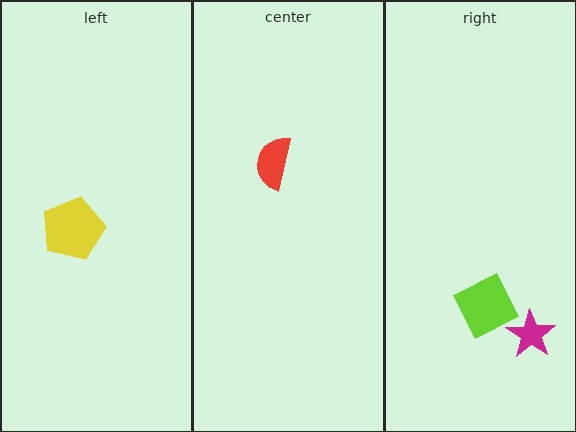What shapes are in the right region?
The lime square, the magenta star.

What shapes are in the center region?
The red semicircle.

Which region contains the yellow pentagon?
The left region.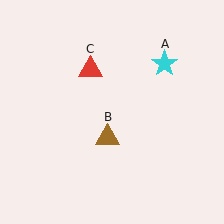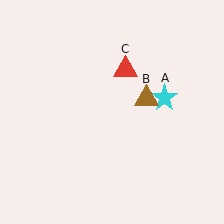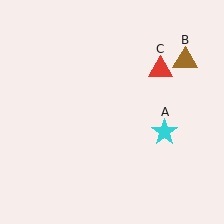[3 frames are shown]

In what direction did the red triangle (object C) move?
The red triangle (object C) moved right.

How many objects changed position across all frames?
3 objects changed position: cyan star (object A), brown triangle (object B), red triangle (object C).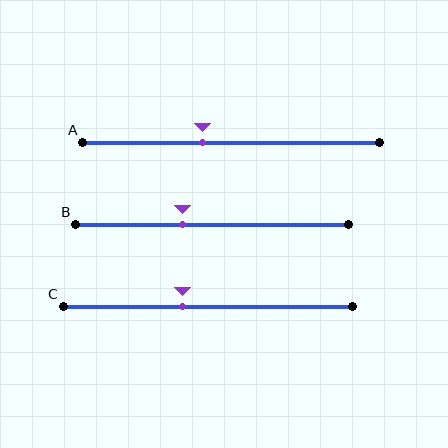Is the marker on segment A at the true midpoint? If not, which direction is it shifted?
No, the marker on segment A is shifted to the left by about 10% of the segment length.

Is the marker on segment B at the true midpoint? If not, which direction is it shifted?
No, the marker on segment B is shifted to the left by about 11% of the segment length.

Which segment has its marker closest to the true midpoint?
Segment C has its marker closest to the true midpoint.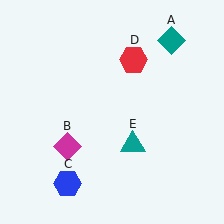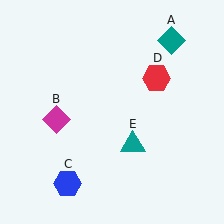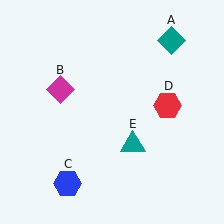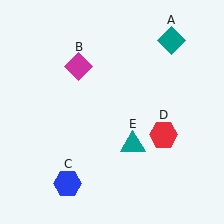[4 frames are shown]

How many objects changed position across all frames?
2 objects changed position: magenta diamond (object B), red hexagon (object D).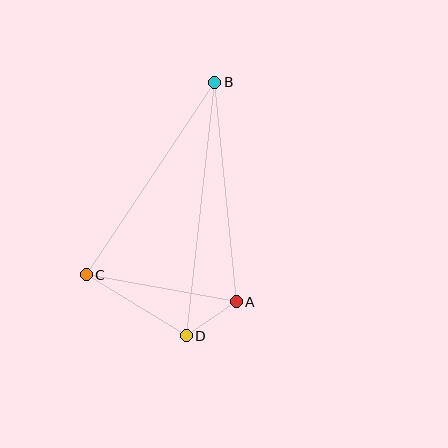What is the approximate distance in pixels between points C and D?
The distance between C and D is approximately 117 pixels.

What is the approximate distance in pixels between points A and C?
The distance between A and C is approximately 152 pixels.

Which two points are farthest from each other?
Points B and D are farthest from each other.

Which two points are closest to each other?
Points A and D are closest to each other.